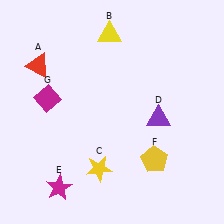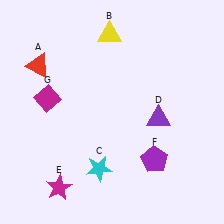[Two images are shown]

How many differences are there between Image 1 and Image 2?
There are 2 differences between the two images.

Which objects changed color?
C changed from yellow to cyan. F changed from yellow to purple.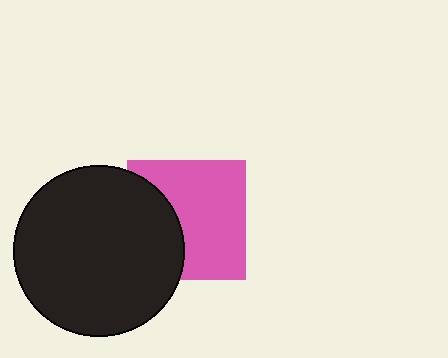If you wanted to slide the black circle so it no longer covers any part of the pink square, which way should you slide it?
Slide it left — that is the most direct way to separate the two shapes.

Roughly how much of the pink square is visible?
About half of it is visible (roughly 65%).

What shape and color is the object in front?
The object in front is a black circle.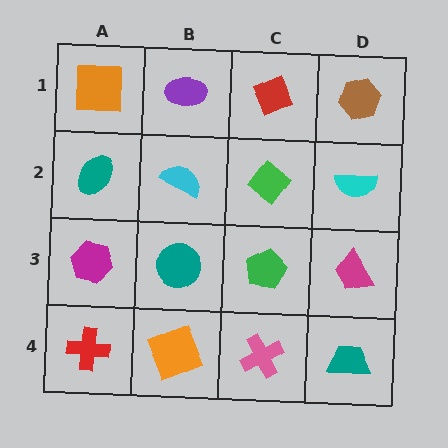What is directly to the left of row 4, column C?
An orange square.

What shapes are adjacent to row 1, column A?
A teal ellipse (row 2, column A), a purple ellipse (row 1, column B).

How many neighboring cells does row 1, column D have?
2.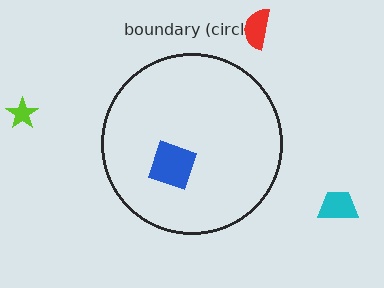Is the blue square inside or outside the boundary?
Inside.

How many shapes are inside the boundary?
1 inside, 3 outside.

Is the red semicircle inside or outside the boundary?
Outside.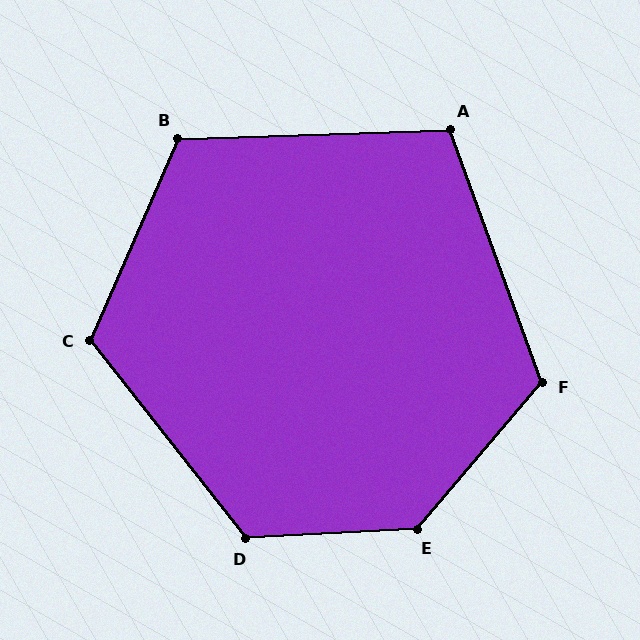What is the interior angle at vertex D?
Approximately 125 degrees (obtuse).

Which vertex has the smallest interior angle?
A, at approximately 108 degrees.